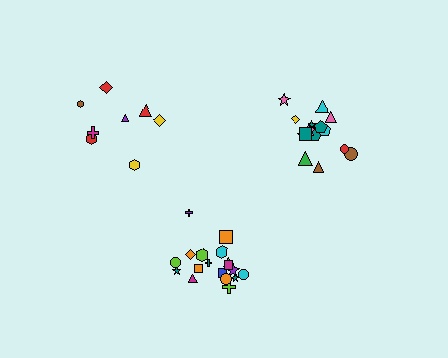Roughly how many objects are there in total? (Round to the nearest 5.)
Roughly 40 objects in total.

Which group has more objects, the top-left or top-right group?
The top-right group.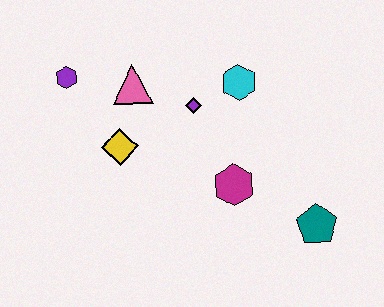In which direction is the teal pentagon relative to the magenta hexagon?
The teal pentagon is to the right of the magenta hexagon.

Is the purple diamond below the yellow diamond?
No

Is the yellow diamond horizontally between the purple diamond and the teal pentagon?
No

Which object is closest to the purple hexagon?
The pink triangle is closest to the purple hexagon.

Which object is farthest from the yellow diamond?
The teal pentagon is farthest from the yellow diamond.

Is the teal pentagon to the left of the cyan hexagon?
No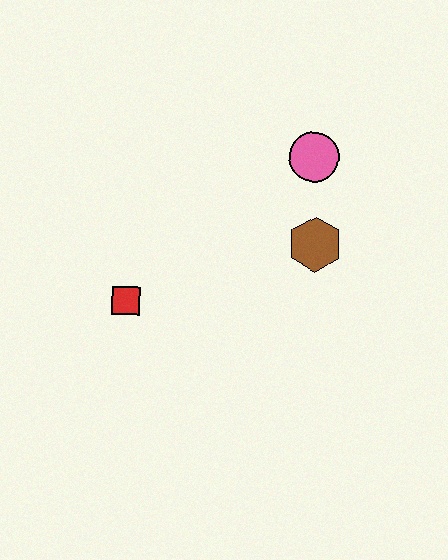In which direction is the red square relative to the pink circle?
The red square is to the left of the pink circle.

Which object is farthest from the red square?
The pink circle is farthest from the red square.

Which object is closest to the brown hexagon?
The pink circle is closest to the brown hexagon.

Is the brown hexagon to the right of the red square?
Yes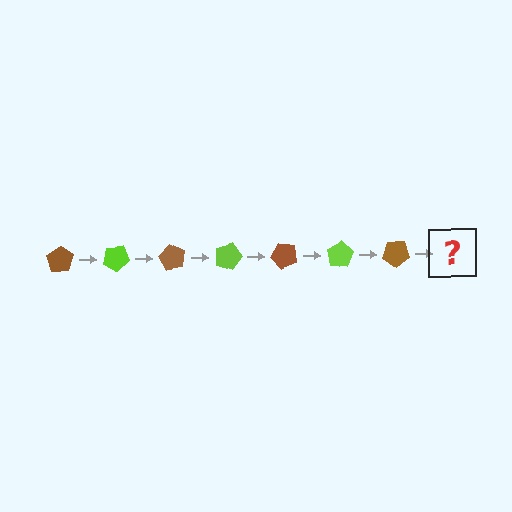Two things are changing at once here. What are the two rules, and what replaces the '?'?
The two rules are that it rotates 30 degrees each step and the color cycles through brown and lime. The '?' should be a lime pentagon, rotated 210 degrees from the start.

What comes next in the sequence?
The next element should be a lime pentagon, rotated 210 degrees from the start.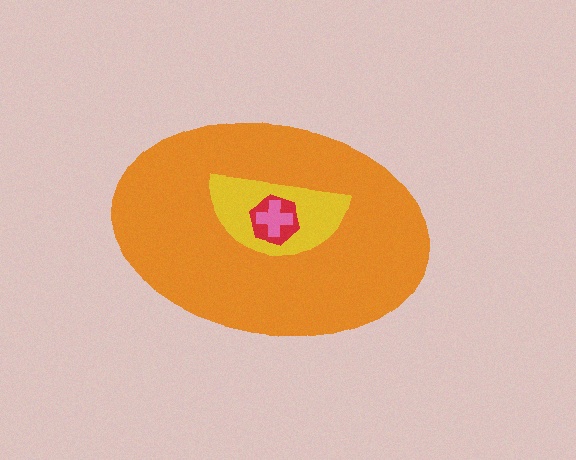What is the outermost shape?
The orange ellipse.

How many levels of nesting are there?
4.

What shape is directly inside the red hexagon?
The pink cross.